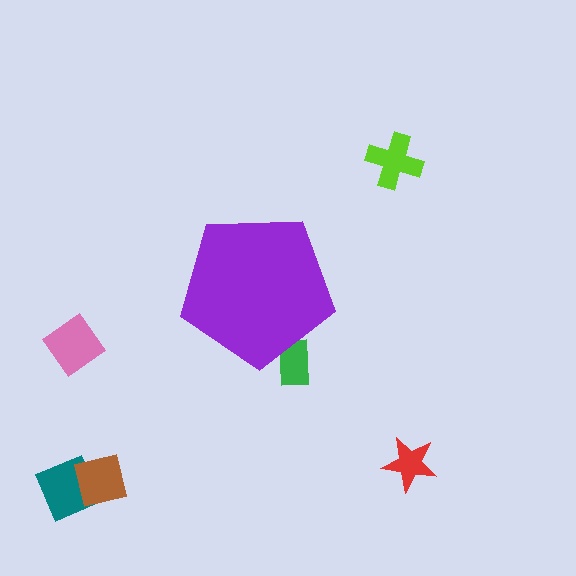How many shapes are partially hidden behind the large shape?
1 shape is partially hidden.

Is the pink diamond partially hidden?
No, the pink diamond is fully visible.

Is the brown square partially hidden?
No, the brown square is fully visible.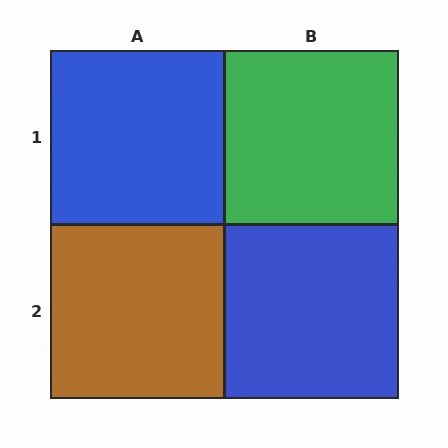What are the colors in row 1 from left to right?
Blue, green.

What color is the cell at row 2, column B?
Blue.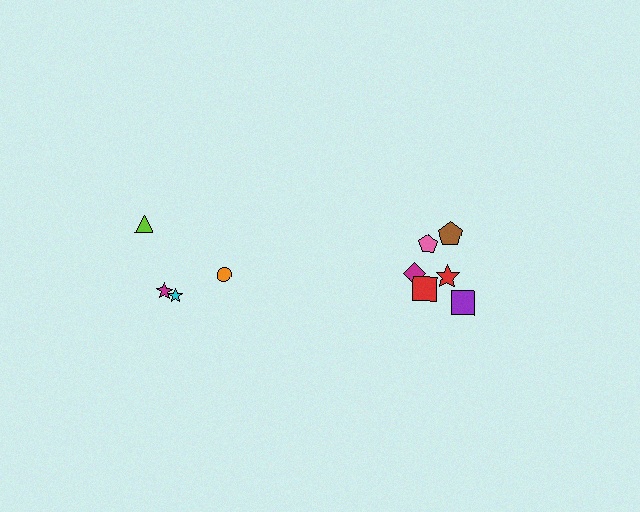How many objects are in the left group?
There are 4 objects.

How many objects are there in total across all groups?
There are 10 objects.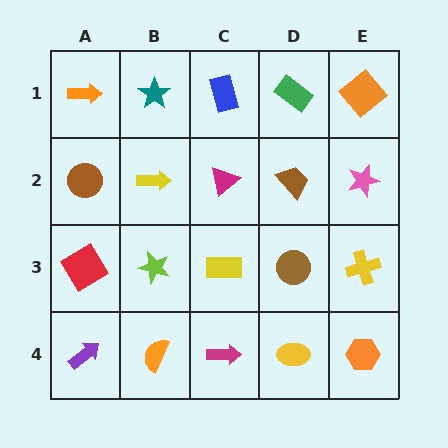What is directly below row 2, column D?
A brown circle.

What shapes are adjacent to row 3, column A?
A brown circle (row 2, column A), a purple arrow (row 4, column A), a lime star (row 3, column B).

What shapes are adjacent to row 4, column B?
A lime star (row 3, column B), a purple arrow (row 4, column A), a magenta arrow (row 4, column C).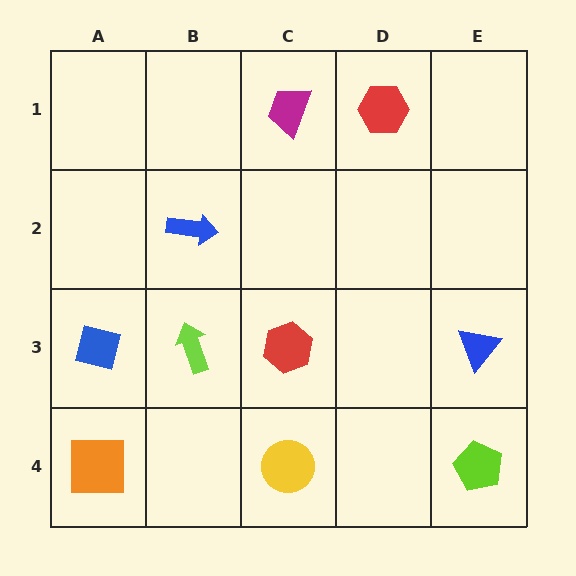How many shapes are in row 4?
3 shapes.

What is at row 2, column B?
A blue arrow.